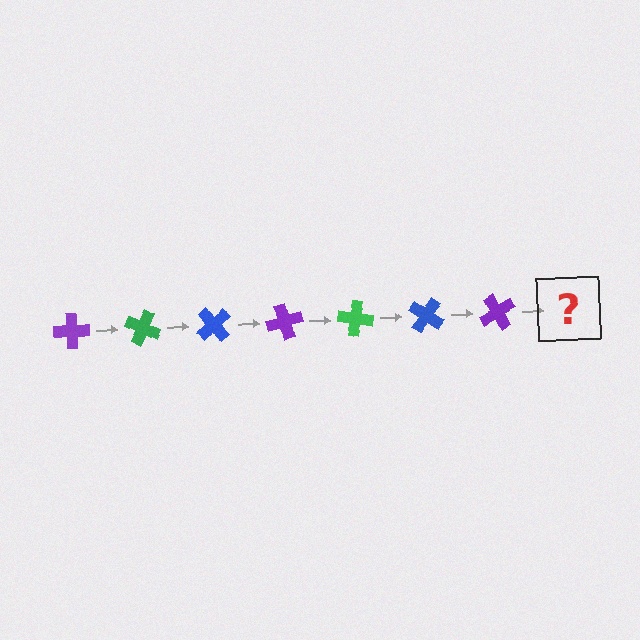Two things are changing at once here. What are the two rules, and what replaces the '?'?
The two rules are that it rotates 25 degrees each step and the color cycles through purple, green, and blue. The '?' should be a green cross, rotated 175 degrees from the start.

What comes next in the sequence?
The next element should be a green cross, rotated 175 degrees from the start.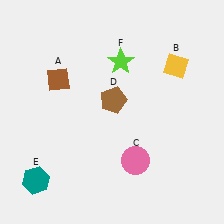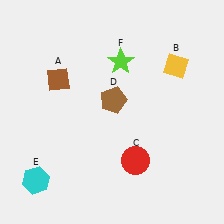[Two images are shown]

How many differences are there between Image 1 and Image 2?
There are 2 differences between the two images.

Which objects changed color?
C changed from pink to red. E changed from teal to cyan.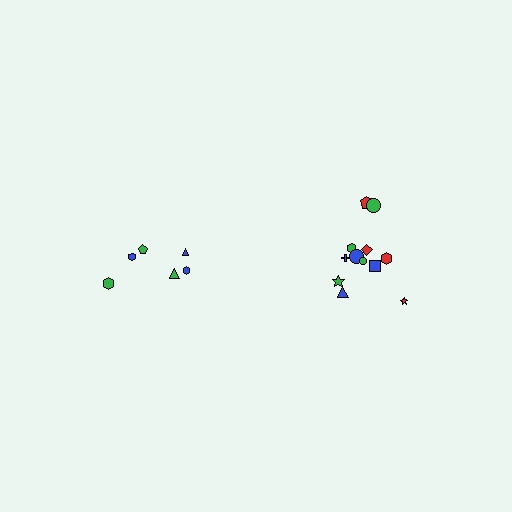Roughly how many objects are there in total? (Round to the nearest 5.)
Roughly 20 objects in total.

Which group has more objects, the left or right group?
The right group.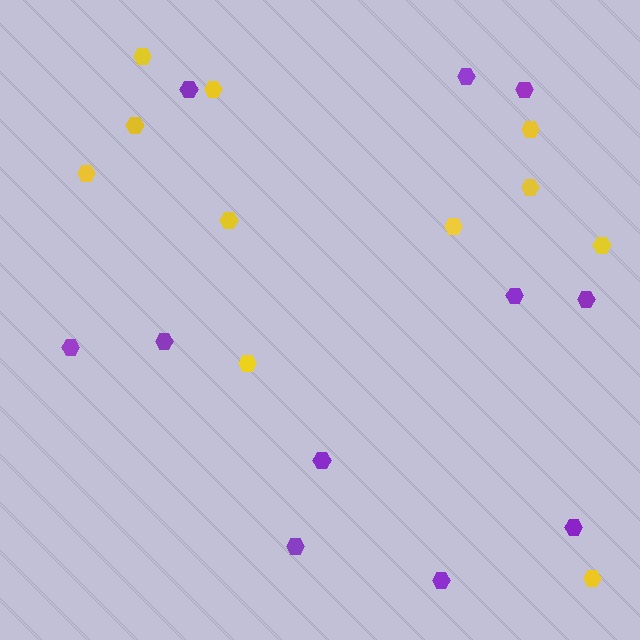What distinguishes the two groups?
There are 2 groups: one group of purple hexagons (11) and one group of yellow hexagons (11).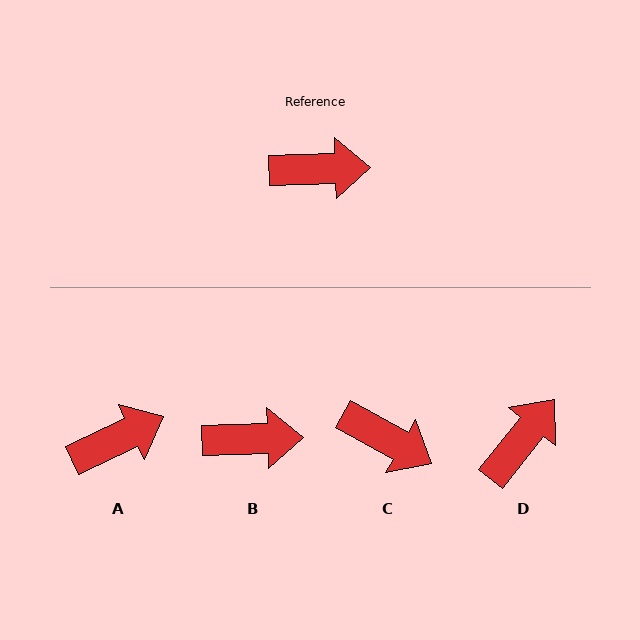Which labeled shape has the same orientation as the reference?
B.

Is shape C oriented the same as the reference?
No, it is off by about 31 degrees.